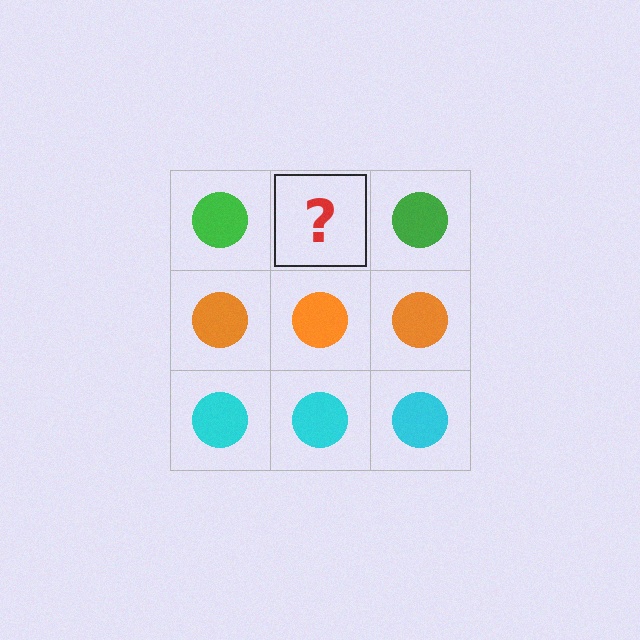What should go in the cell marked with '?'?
The missing cell should contain a green circle.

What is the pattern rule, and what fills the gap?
The rule is that each row has a consistent color. The gap should be filled with a green circle.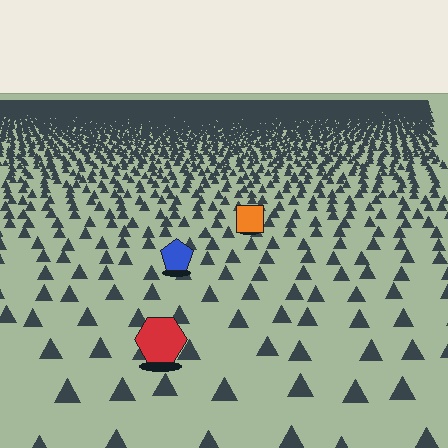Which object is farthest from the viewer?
The orange square is farthest from the viewer. It appears smaller and the ground texture around it is denser.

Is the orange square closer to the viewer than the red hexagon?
No. The red hexagon is closer — you can tell from the texture gradient: the ground texture is coarser near it.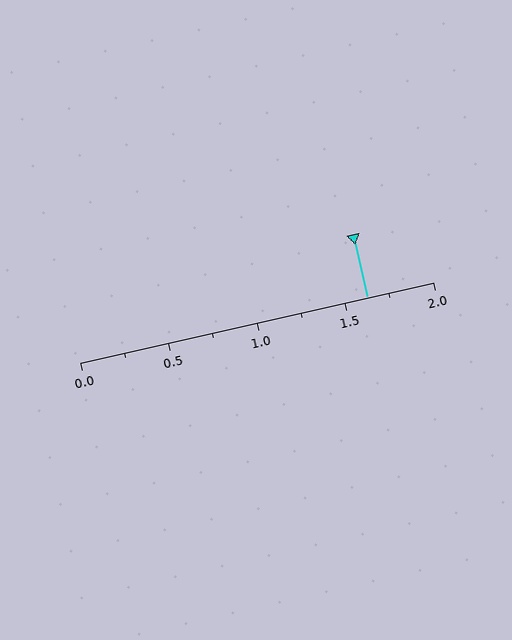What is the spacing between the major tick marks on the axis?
The major ticks are spaced 0.5 apart.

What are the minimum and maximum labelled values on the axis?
The axis runs from 0.0 to 2.0.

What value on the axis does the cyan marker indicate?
The marker indicates approximately 1.62.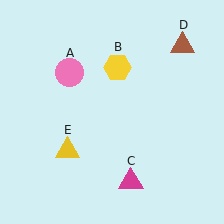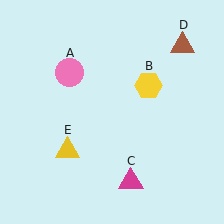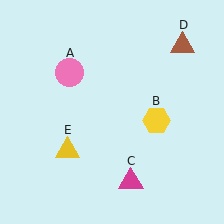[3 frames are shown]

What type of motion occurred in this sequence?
The yellow hexagon (object B) rotated clockwise around the center of the scene.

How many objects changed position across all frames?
1 object changed position: yellow hexagon (object B).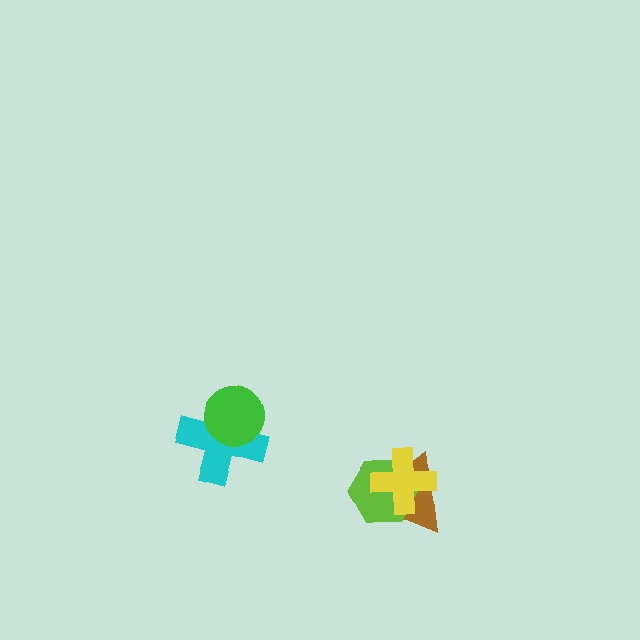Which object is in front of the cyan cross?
The green circle is in front of the cyan cross.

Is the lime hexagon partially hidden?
Yes, it is partially covered by another shape.